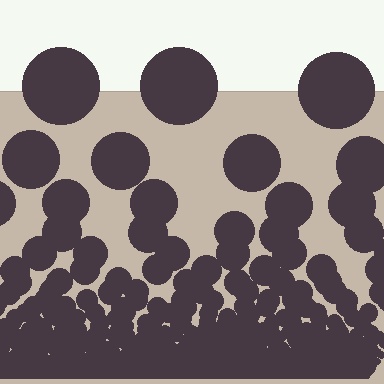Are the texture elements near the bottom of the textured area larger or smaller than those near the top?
Smaller. The gradient is inverted — elements near the bottom are smaller and denser.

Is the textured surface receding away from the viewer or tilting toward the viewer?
The surface appears to tilt toward the viewer. Texture elements get larger and sparser toward the top.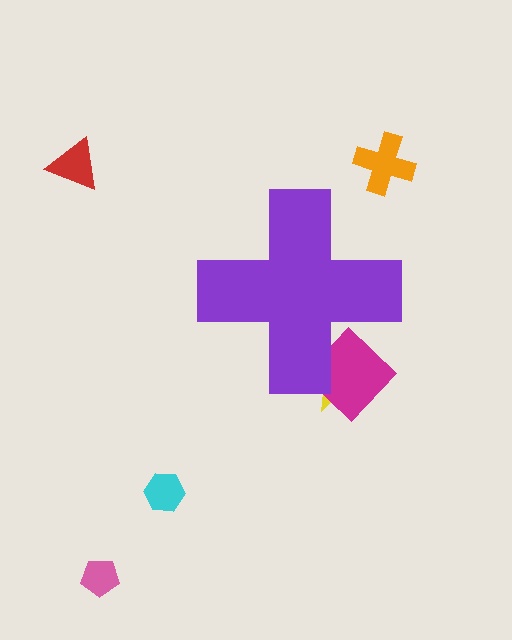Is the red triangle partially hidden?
No, the red triangle is fully visible.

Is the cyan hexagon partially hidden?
No, the cyan hexagon is fully visible.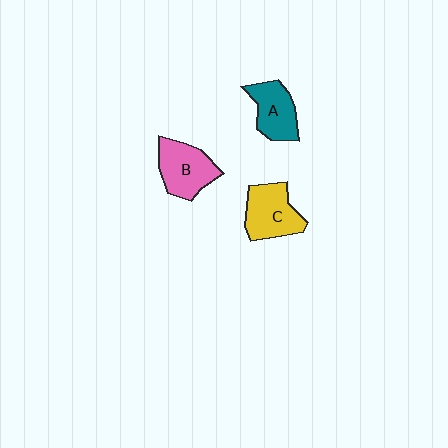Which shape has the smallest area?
Shape A (teal).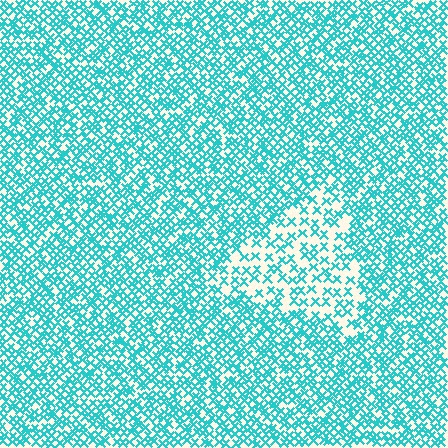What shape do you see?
I see a triangle.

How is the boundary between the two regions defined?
The boundary is defined by a change in element density (approximately 2.1x ratio). All elements are the same color, size, and shape.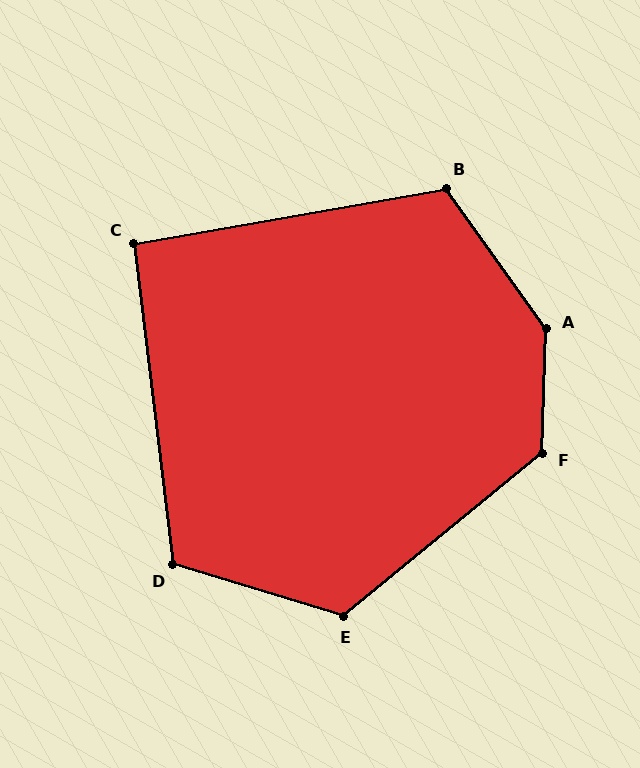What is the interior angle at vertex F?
Approximately 131 degrees (obtuse).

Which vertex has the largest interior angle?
A, at approximately 143 degrees.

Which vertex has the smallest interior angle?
C, at approximately 93 degrees.